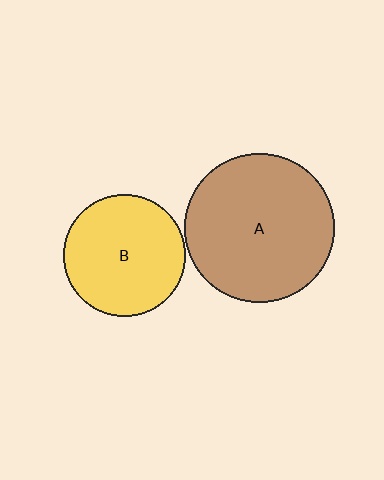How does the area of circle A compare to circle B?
Approximately 1.5 times.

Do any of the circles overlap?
No, none of the circles overlap.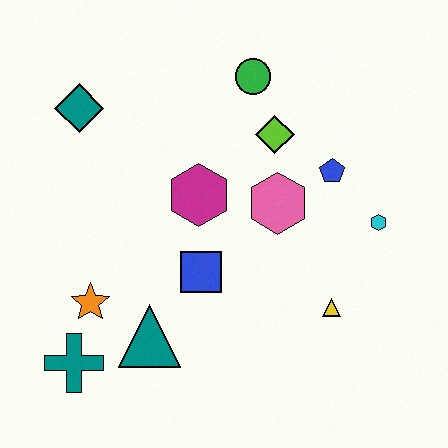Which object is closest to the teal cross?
The orange star is closest to the teal cross.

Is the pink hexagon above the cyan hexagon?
Yes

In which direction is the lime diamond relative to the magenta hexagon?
The lime diamond is to the right of the magenta hexagon.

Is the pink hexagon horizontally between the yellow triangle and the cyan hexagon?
No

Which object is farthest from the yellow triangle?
The teal diamond is farthest from the yellow triangle.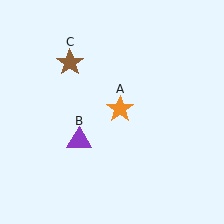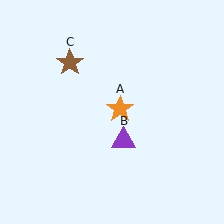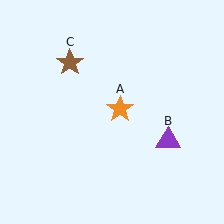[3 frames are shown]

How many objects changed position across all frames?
1 object changed position: purple triangle (object B).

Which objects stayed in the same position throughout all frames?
Orange star (object A) and brown star (object C) remained stationary.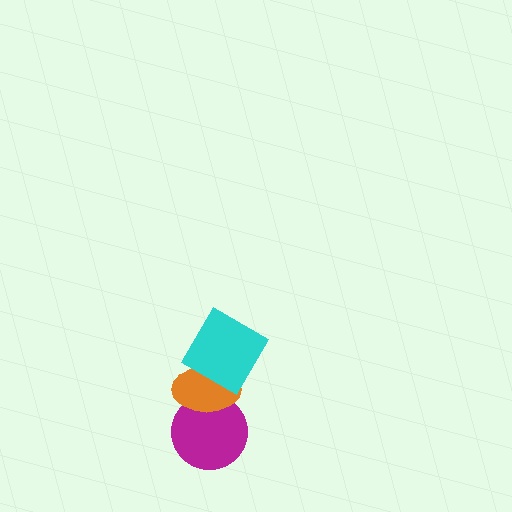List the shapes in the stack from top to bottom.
From top to bottom: the cyan diamond, the orange ellipse, the magenta circle.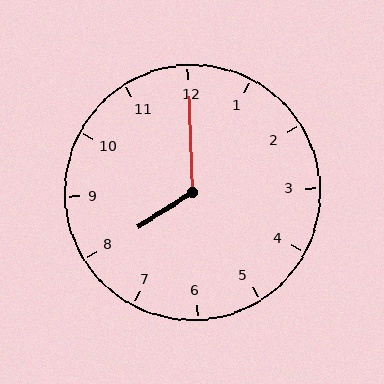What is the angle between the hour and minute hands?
Approximately 120 degrees.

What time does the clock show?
8:00.